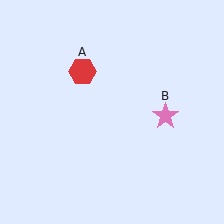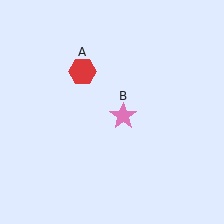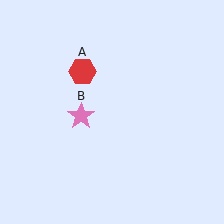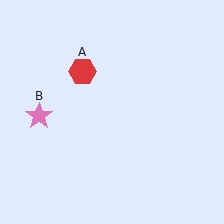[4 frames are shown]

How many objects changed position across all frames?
1 object changed position: pink star (object B).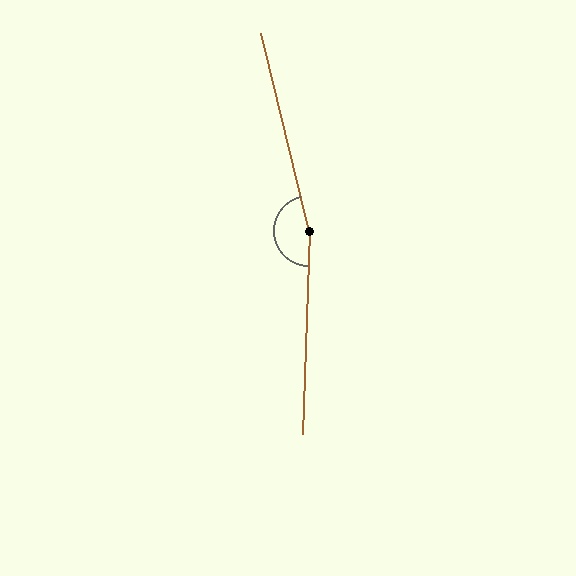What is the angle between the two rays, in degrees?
Approximately 164 degrees.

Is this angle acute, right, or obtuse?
It is obtuse.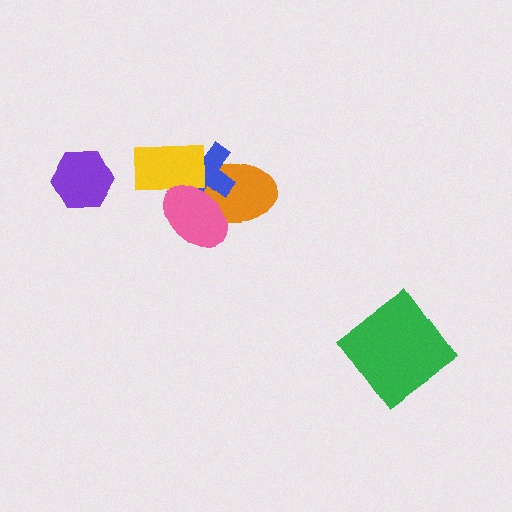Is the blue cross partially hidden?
Yes, it is partially covered by another shape.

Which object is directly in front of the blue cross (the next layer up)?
The yellow rectangle is directly in front of the blue cross.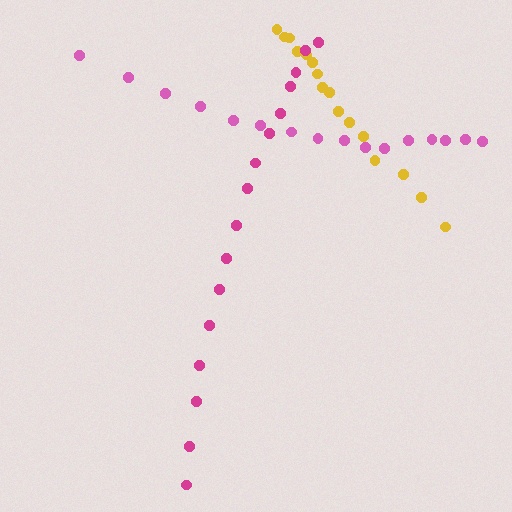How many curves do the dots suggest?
There are 3 distinct paths.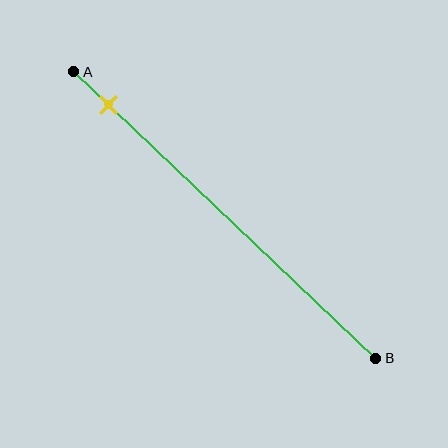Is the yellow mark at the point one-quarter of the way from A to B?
No, the mark is at about 10% from A, not at the 25% one-quarter point.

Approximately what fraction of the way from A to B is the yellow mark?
The yellow mark is approximately 10% of the way from A to B.